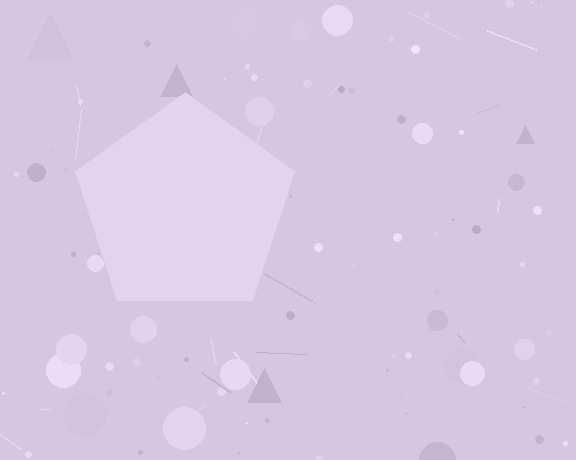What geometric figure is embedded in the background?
A pentagon is embedded in the background.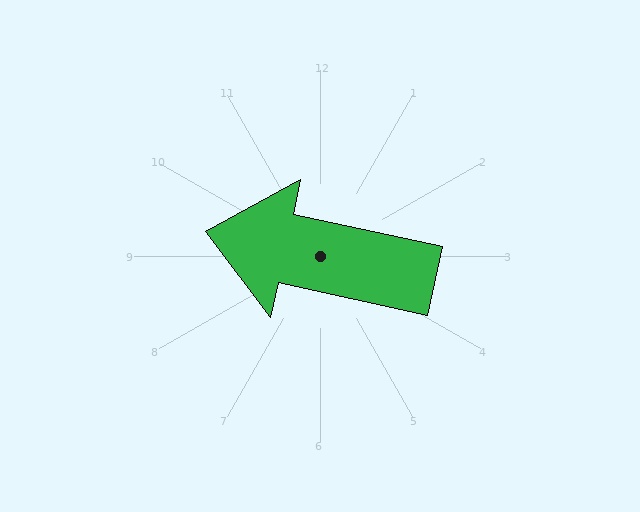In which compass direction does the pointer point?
West.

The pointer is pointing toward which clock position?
Roughly 9 o'clock.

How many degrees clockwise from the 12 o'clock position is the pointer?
Approximately 282 degrees.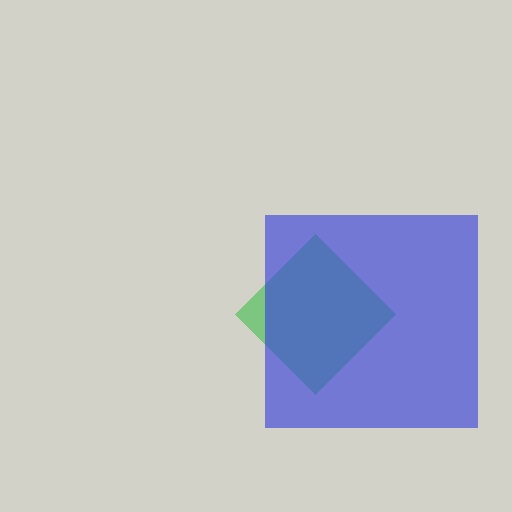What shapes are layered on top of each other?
The layered shapes are: a green diamond, a blue square.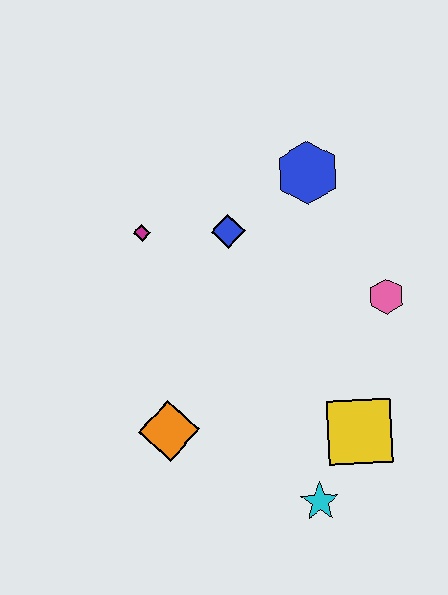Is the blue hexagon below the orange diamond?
No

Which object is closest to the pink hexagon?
The yellow square is closest to the pink hexagon.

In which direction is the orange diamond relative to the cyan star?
The orange diamond is to the left of the cyan star.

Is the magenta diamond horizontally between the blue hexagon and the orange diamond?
No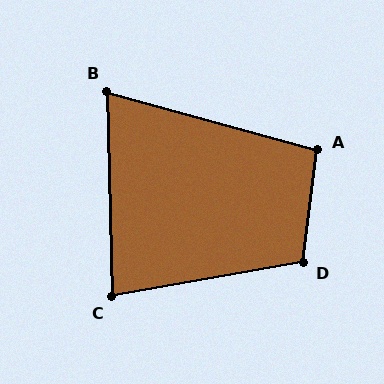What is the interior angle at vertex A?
Approximately 99 degrees (obtuse).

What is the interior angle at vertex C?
Approximately 81 degrees (acute).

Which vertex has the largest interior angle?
D, at approximately 107 degrees.